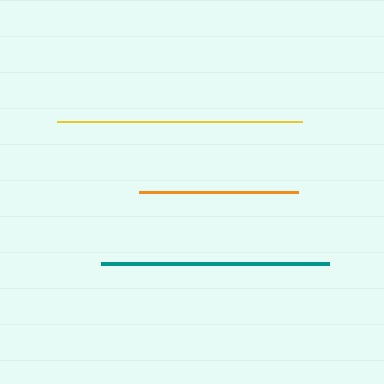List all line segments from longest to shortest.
From longest to shortest: yellow, teal, orange.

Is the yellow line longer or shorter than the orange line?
The yellow line is longer than the orange line.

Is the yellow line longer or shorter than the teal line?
The yellow line is longer than the teal line.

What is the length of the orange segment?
The orange segment is approximately 160 pixels long.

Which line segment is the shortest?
The orange line is the shortest at approximately 160 pixels.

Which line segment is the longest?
The yellow line is the longest at approximately 245 pixels.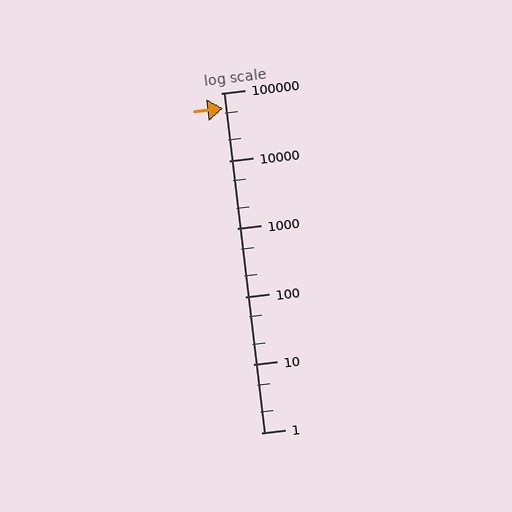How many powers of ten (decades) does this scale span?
The scale spans 5 decades, from 1 to 100000.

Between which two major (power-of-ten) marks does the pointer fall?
The pointer is between 10000 and 100000.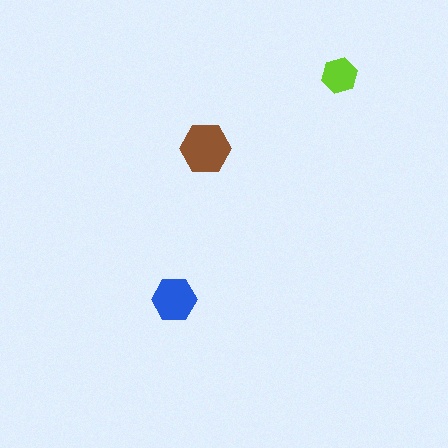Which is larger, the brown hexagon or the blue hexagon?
The brown one.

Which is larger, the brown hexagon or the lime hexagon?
The brown one.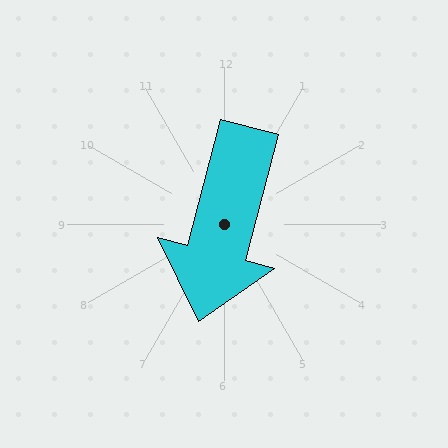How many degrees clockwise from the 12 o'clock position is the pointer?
Approximately 195 degrees.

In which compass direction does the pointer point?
South.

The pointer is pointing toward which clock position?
Roughly 6 o'clock.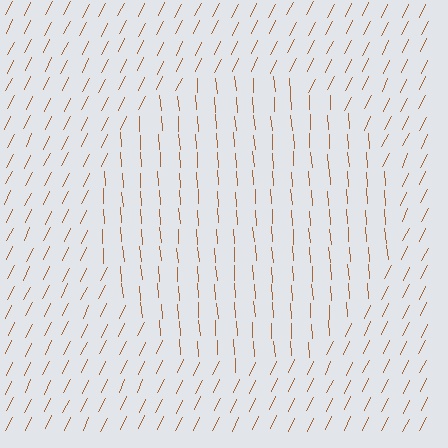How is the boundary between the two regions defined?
The boundary is defined purely by a change in line orientation (approximately 30 degrees difference). All lines are the same color and thickness.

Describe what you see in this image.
The image is filled with small brown line segments. A circle region in the image has lines oriented differently from the surrounding lines, creating a visible texture boundary.